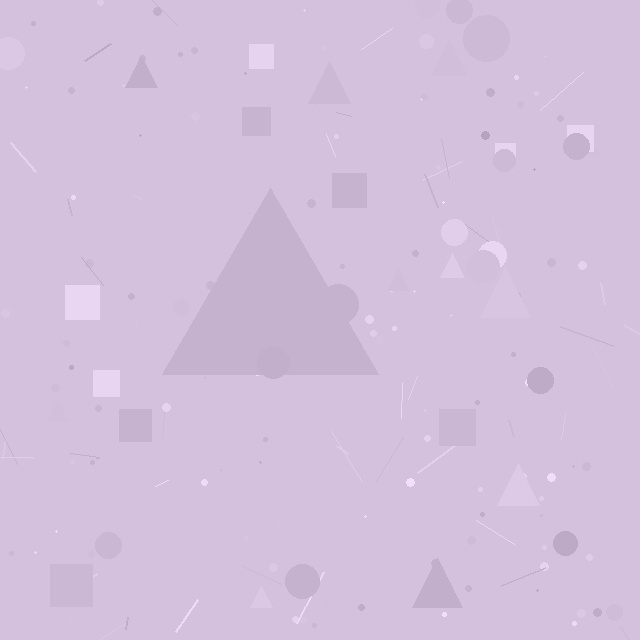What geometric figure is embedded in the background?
A triangle is embedded in the background.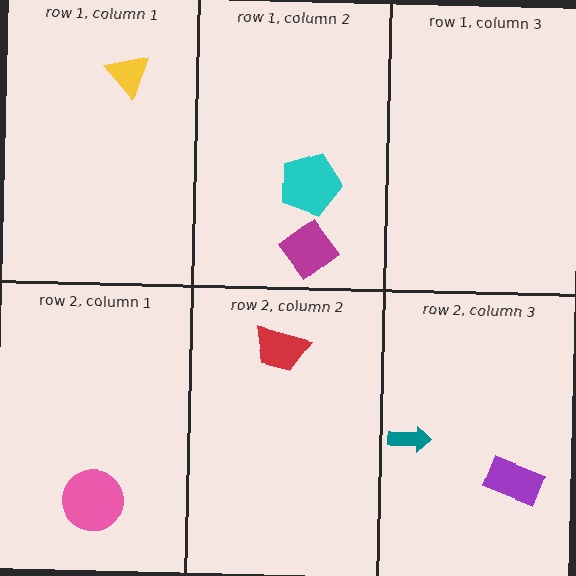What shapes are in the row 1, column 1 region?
The yellow triangle.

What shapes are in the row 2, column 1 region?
The pink circle.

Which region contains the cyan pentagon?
The row 1, column 2 region.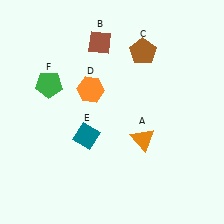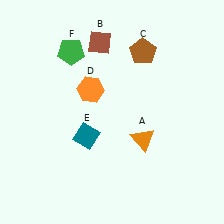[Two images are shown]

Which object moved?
The green pentagon (F) moved up.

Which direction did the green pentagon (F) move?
The green pentagon (F) moved up.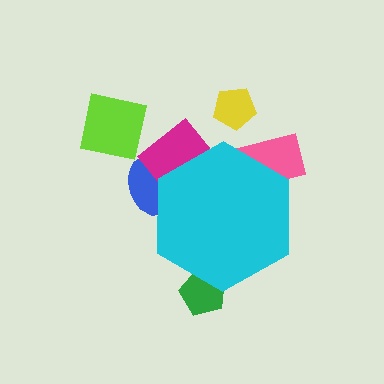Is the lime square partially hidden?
No, the lime square is fully visible.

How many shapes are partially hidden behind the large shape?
4 shapes are partially hidden.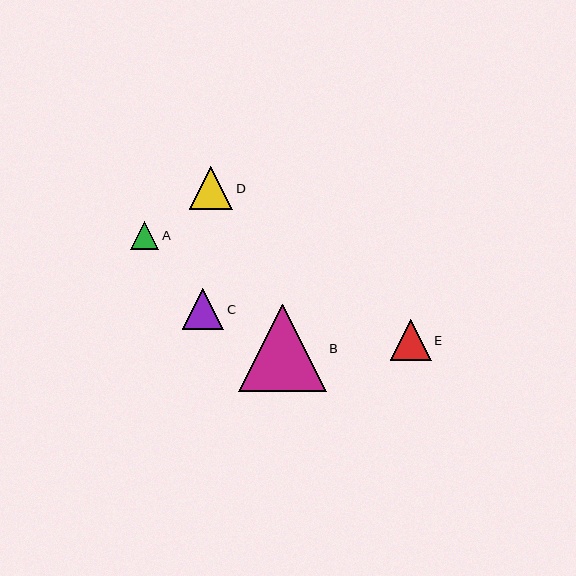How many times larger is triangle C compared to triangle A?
Triangle C is approximately 1.5 times the size of triangle A.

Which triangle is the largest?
Triangle B is the largest with a size of approximately 87 pixels.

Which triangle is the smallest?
Triangle A is the smallest with a size of approximately 28 pixels.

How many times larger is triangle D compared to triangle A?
Triangle D is approximately 1.5 times the size of triangle A.